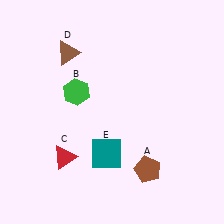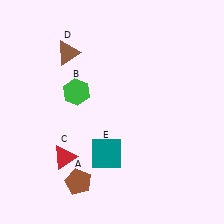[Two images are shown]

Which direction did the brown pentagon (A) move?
The brown pentagon (A) moved left.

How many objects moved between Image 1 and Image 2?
1 object moved between the two images.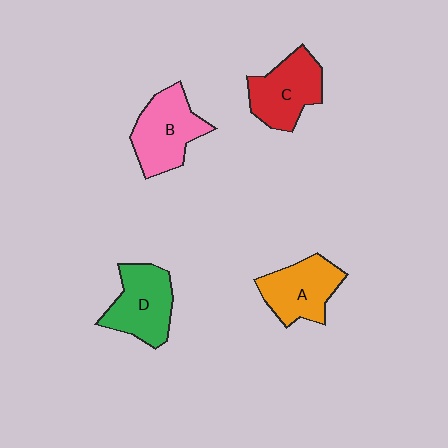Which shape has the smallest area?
Shape A (orange).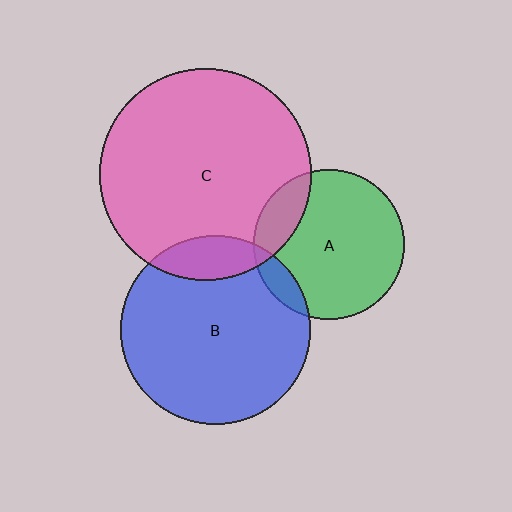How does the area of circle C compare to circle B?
Approximately 1.3 times.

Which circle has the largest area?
Circle C (pink).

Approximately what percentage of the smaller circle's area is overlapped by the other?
Approximately 15%.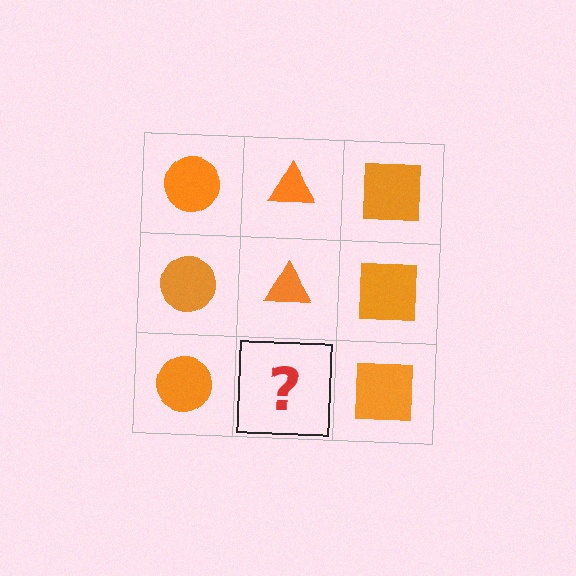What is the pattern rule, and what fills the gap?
The rule is that each column has a consistent shape. The gap should be filled with an orange triangle.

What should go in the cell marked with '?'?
The missing cell should contain an orange triangle.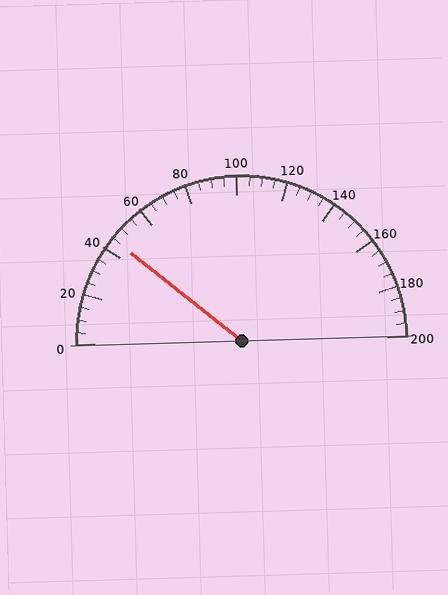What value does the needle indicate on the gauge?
The needle indicates approximately 45.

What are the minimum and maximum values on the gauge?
The gauge ranges from 0 to 200.